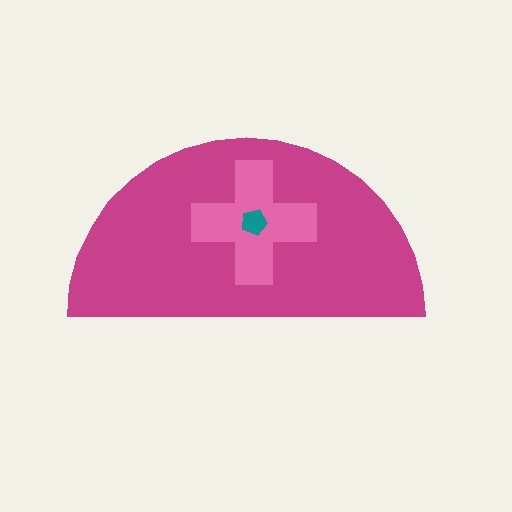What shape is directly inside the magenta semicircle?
The pink cross.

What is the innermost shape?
The teal pentagon.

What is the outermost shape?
The magenta semicircle.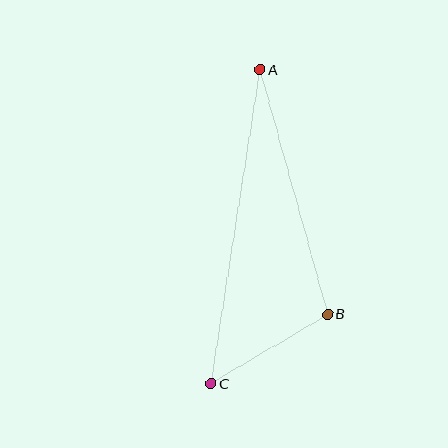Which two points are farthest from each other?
Points A and C are farthest from each other.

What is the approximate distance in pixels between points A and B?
The distance between A and B is approximately 254 pixels.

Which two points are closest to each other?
Points B and C are closest to each other.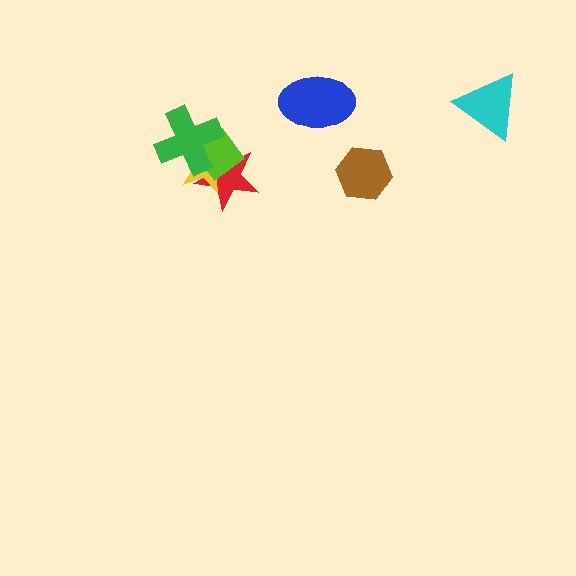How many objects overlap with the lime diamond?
3 objects overlap with the lime diamond.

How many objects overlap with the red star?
3 objects overlap with the red star.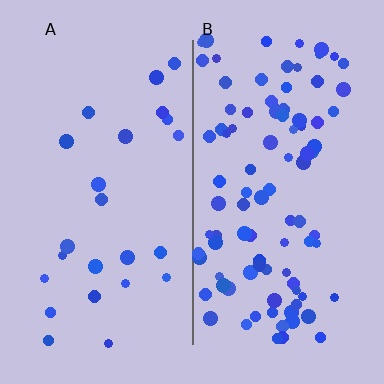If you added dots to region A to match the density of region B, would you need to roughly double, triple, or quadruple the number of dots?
Approximately quadruple.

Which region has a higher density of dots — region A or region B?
B (the right).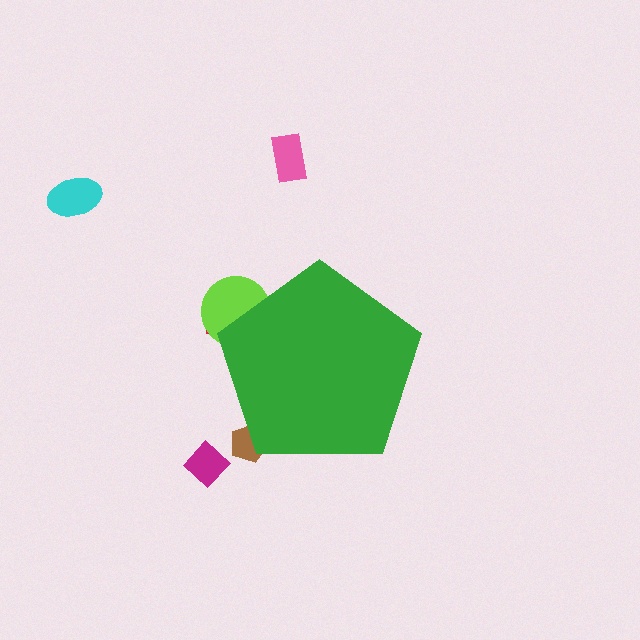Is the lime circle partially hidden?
Yes, the lime circle is partially hidden behind the green pentagon.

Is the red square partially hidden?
Yes, the red square is partially hidden behind the green pentagon.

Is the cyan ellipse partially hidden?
No, the cyan ellipse is fully visible.